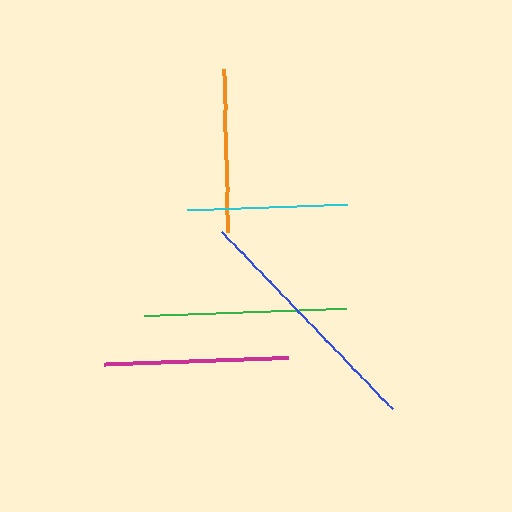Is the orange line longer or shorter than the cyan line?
The orange line is longer than the cyan line.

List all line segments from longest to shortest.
From longest to shortest: blue, green, magenta, orange, cyan.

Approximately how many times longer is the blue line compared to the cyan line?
The blue line is approximately 1.5 times the length of the cyan line.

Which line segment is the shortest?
The cyan line is the shortest at approximately 160 pixels.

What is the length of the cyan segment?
The cyan segment is approximately 160 pixels long.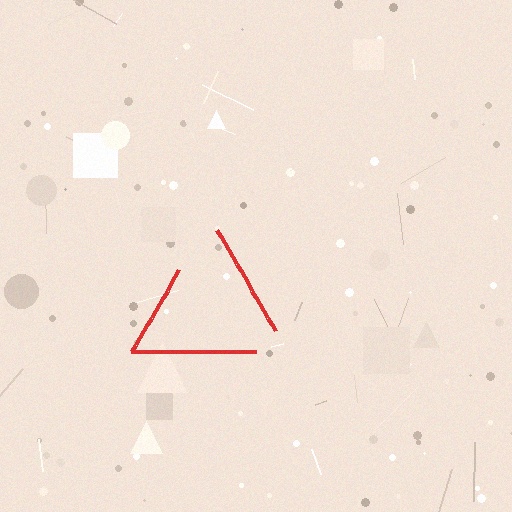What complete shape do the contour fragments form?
The contour fragments form a triangle.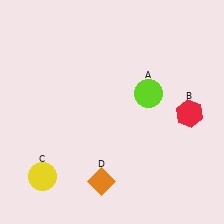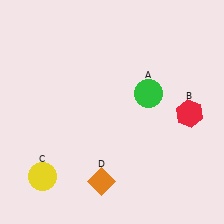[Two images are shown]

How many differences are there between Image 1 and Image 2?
There is 1 difference between the two images.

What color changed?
The circle (A) changed from lime in Image 1 to green in Image 2.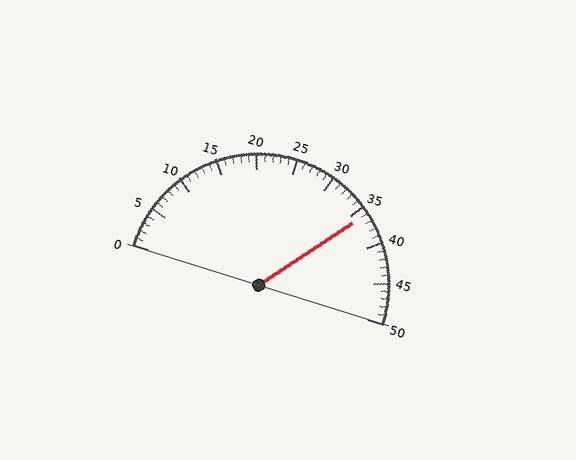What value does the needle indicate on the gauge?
The needle indicates approximately 36.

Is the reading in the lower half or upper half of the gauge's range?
The reading is in the upper half of the range (0 to 50).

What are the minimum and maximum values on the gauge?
The gauge ranges from 0 to 50.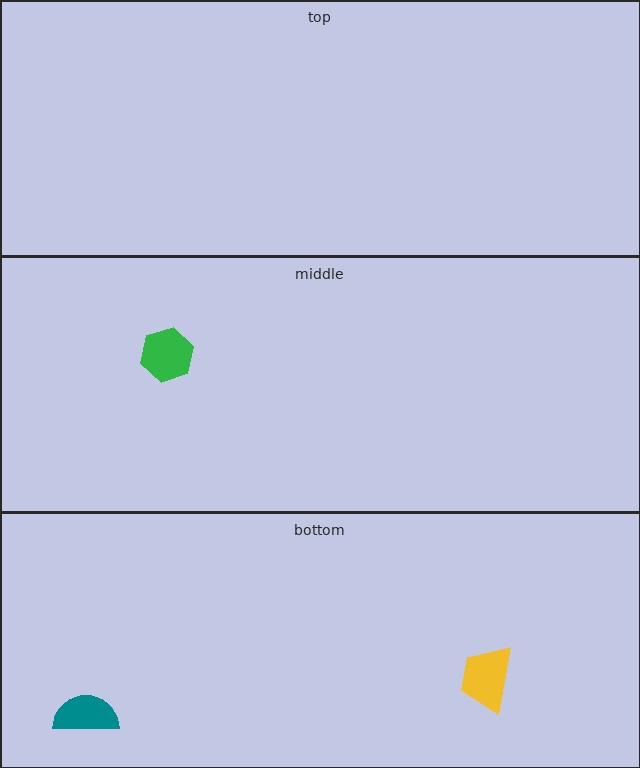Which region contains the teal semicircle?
The bottom region.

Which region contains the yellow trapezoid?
The bottom region.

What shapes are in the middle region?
The green hexagon.